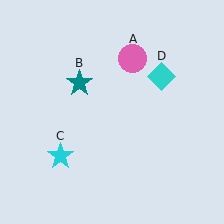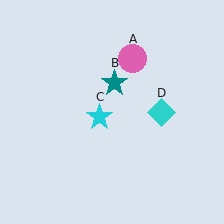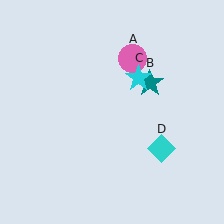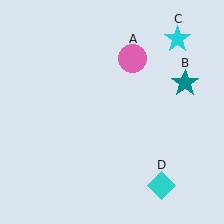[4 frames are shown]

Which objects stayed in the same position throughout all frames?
Pink circle (object A) remained stationary.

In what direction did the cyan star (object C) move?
The cyan star (object C) moved up and to the right.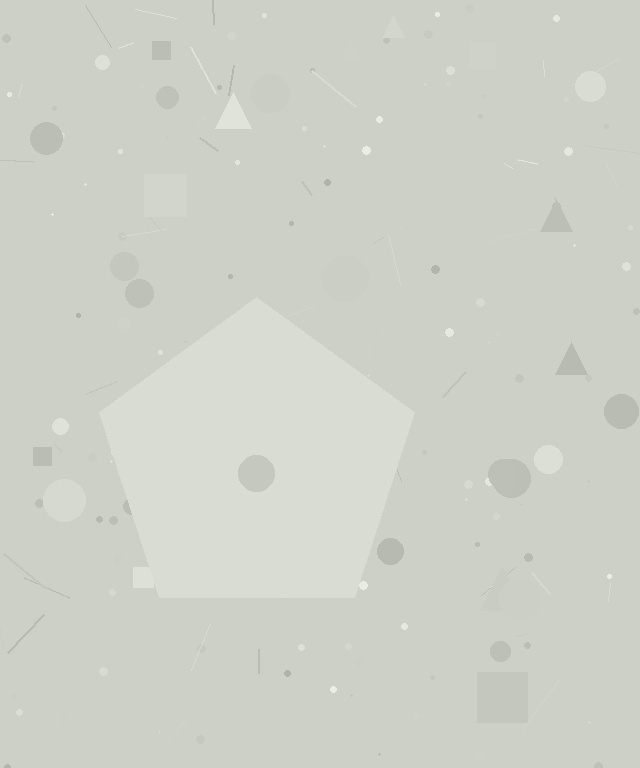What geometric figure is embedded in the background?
A pentagon is embedded in the background.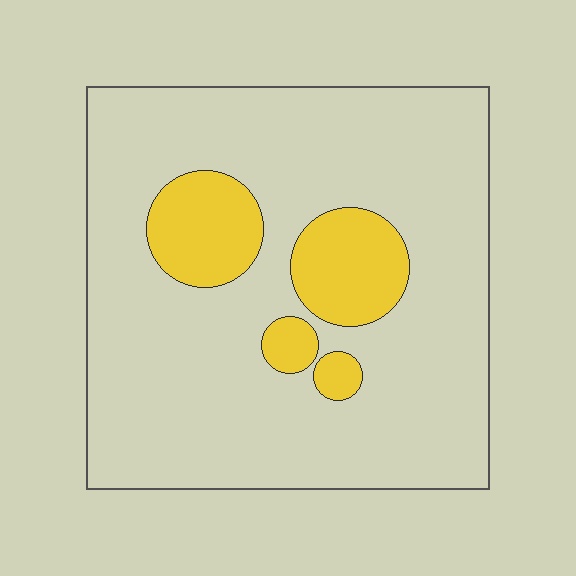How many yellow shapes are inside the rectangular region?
4.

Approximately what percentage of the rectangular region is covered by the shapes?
Approximately 15%.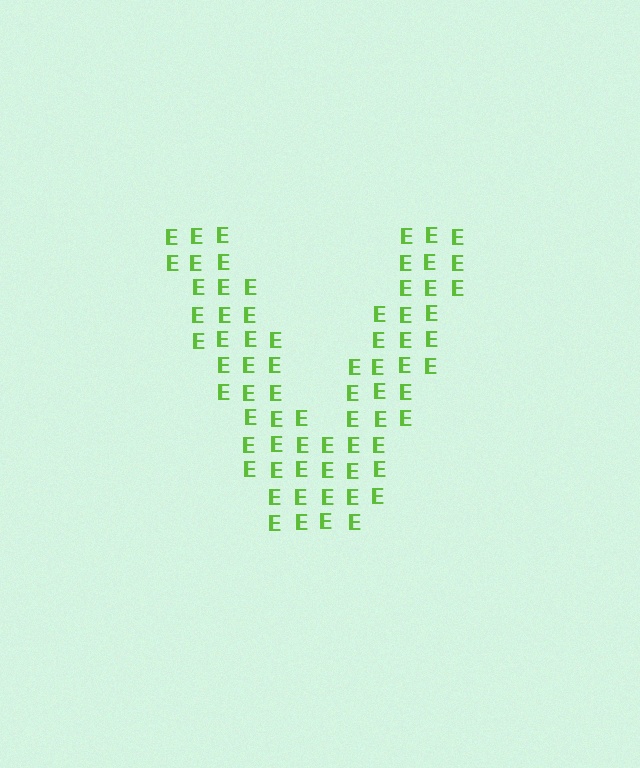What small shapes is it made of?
It is made of small letter E's.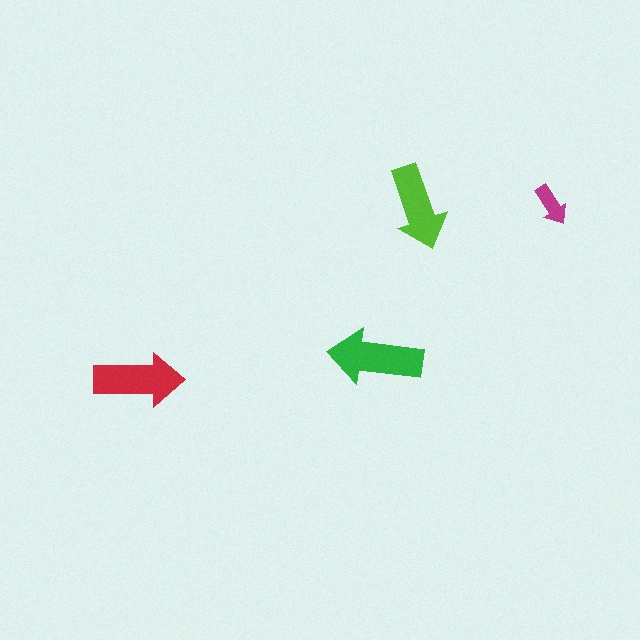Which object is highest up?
The magenta arrow is topmost.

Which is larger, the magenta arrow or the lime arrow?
The lime one.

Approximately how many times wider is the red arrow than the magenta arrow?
About 2 times wider.